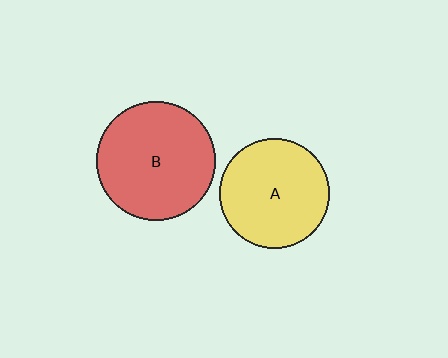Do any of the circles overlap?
No, none of the circles overlap.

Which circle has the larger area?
Circle B (red).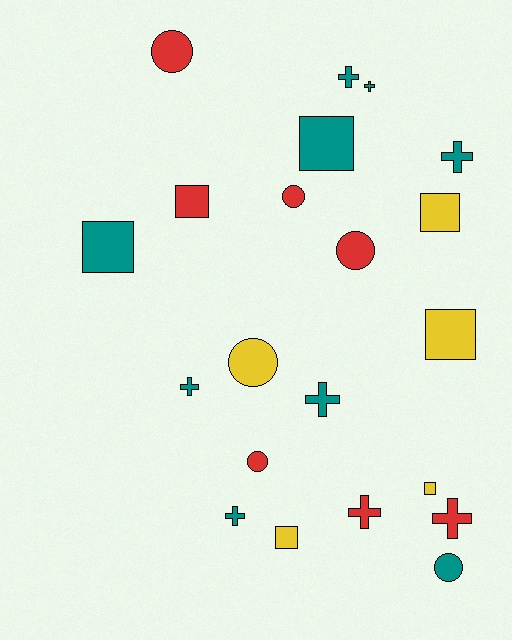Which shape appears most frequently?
Cross, with 8 objects.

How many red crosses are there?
There are 2 red crosses.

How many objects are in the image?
There are 21 objects.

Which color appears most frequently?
Teal, with 9 objects.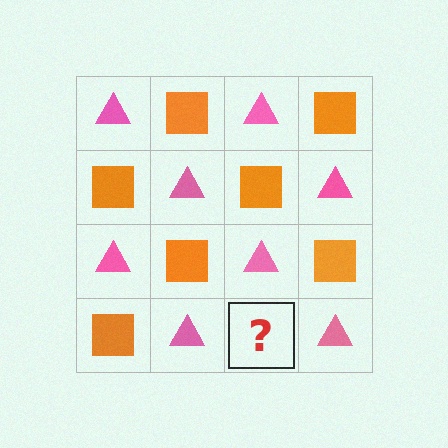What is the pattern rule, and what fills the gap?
The rule is that it alternates pink triangle and orange square in a checkerboard pattern. The gap should be filled with an orange square.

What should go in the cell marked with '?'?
The missing cell should contain an orange square.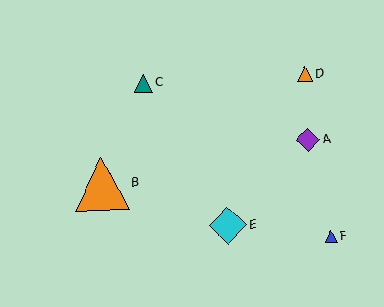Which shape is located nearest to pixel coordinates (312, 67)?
The orange triangle (labeled D) at (305, 74) is nearest to that location.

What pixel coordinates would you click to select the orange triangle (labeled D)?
Click at (305, 74) to select the orange triangle D.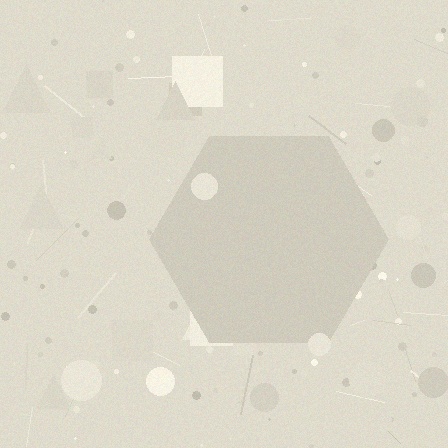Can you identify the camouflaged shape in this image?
The camouflaged shape is a hexagon.